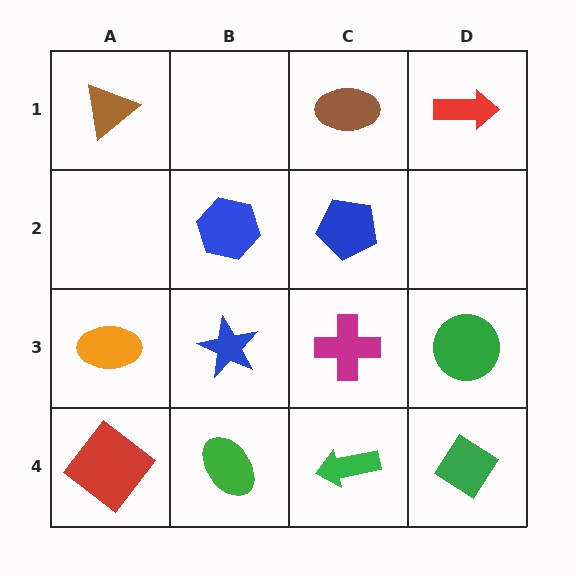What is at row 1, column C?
A brown ellipse.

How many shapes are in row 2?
2 shapes.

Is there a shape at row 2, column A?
No, that cell is empty.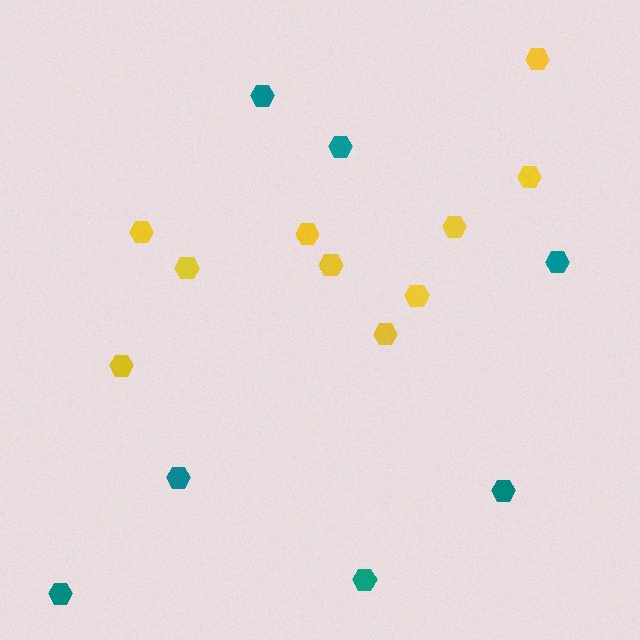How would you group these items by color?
There are 2 groups: one group of yellow hexagons (10) and one group of teal hexagons (7).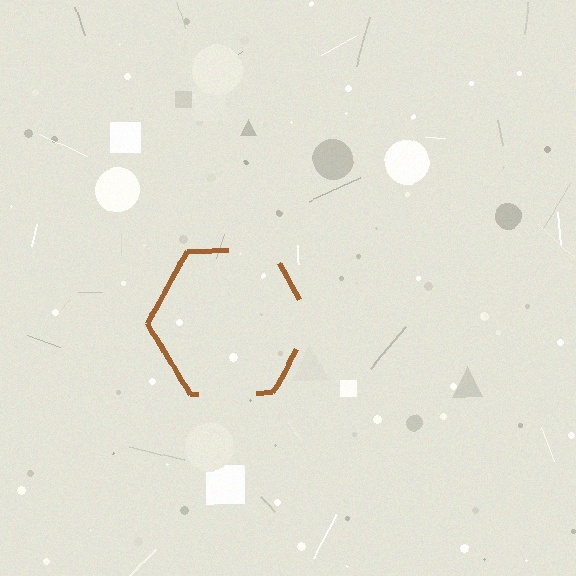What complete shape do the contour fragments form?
The contour fragments form a hexagon.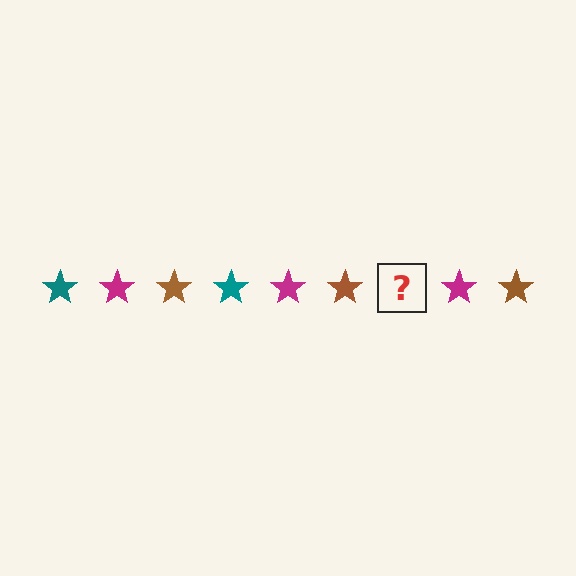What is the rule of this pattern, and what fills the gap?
The rule is that the pattern cycles through teal, magenta, brown stars. The gap should be filled with a teal star.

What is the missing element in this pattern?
The missing element is a teal star.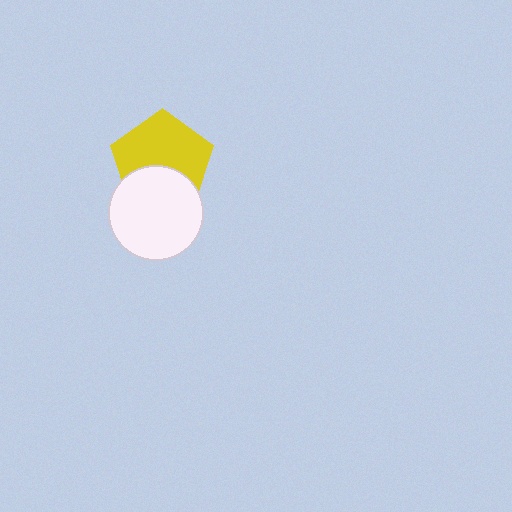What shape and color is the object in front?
The object in front is a white circle.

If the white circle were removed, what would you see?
You would see the complete yellow pentagon.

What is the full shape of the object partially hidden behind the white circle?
The partially hidden object is a yellow pentagon.